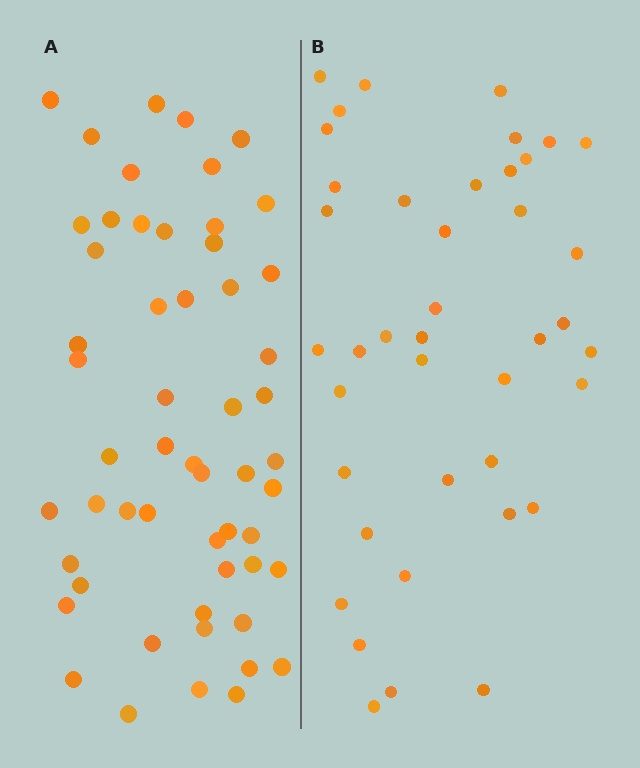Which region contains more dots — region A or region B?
Region A (the left region) has more dots.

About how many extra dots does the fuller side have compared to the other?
Region A has approximately 15 more dots than region B.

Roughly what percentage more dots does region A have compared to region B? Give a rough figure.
About 35% more.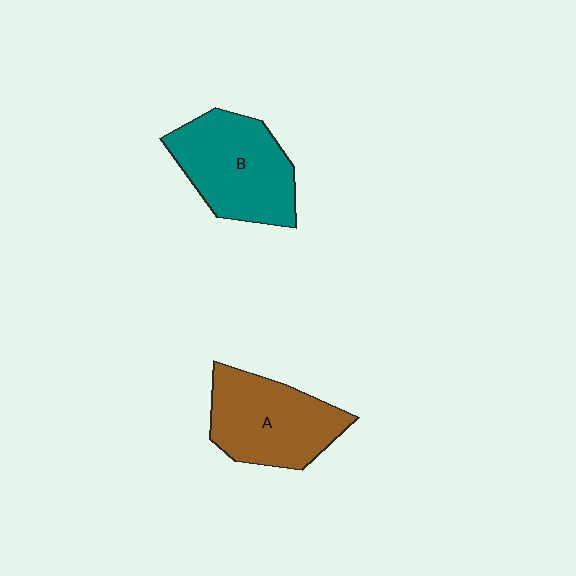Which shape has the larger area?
Shape B (teal).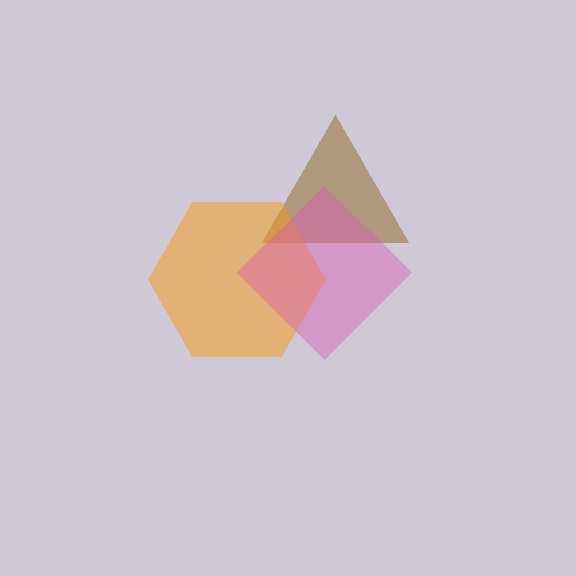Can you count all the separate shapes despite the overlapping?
Yes, there are 3 separate shapes.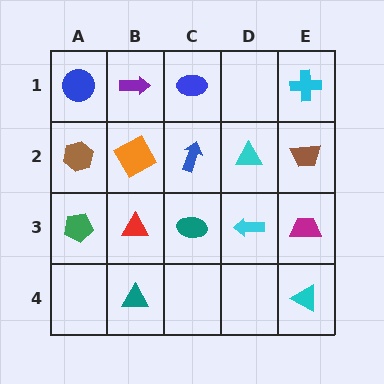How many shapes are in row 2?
5 shapes.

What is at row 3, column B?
A red triangle.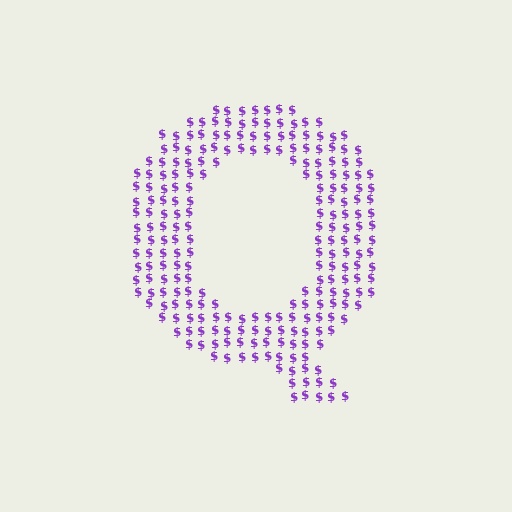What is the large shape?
The large shape is the letter Q.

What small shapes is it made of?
It is made of small dollar signs.